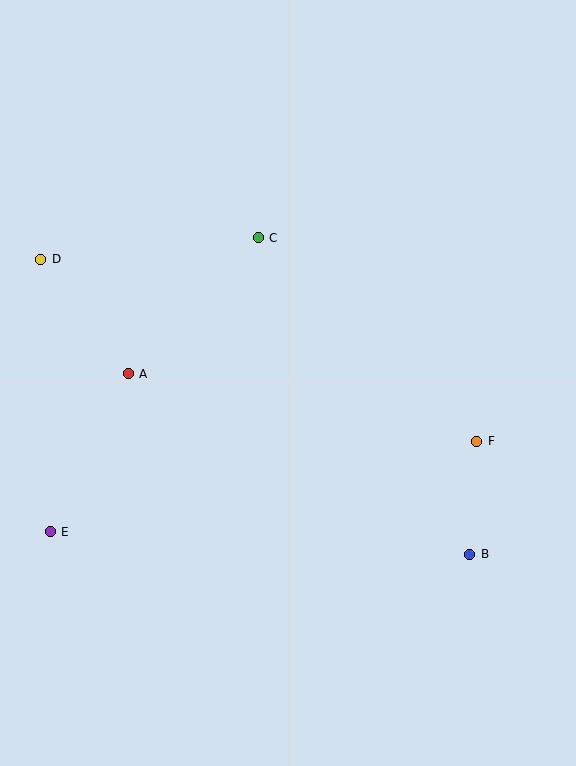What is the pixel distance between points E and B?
The distance between E and B is 420 pixels.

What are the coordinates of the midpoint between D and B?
The midpoint between D and B is at (255, 407).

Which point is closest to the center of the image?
Point C at (258, 238) is closest to the center.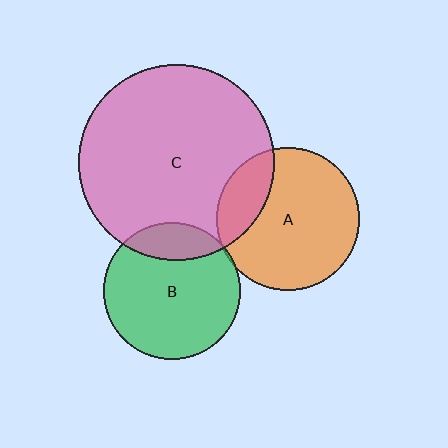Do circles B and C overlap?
Yes.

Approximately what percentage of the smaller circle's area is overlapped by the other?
Approximately 20%.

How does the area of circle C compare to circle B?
Approximately 2.0 times.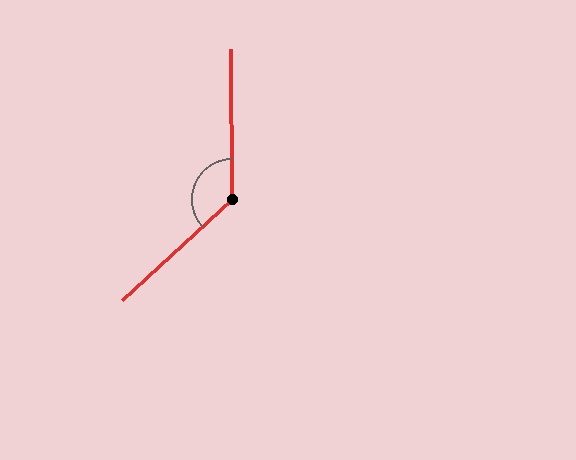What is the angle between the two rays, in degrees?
Approximately 132 degrees.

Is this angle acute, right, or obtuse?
It is obtuse.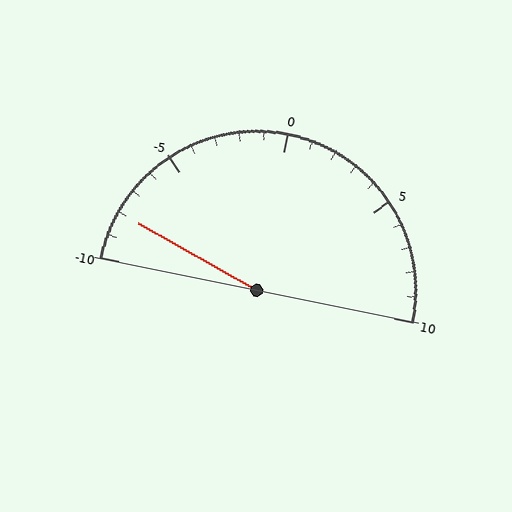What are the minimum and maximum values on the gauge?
The gauge ranges from -10 to 10.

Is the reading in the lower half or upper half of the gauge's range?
The reading is in the lower half of the range (-10 to 10).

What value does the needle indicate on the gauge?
The needle indicates approximately -8.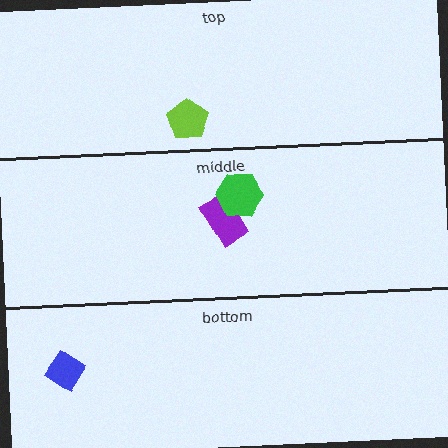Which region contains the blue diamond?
The bottom region.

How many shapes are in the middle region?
2.